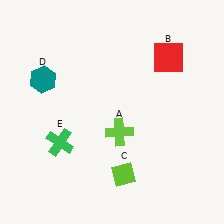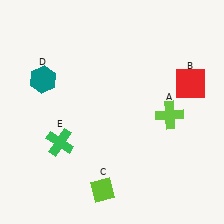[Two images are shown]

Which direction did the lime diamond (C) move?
The lime diamond (C) moved left.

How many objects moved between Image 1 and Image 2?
3 objects moved between the two images.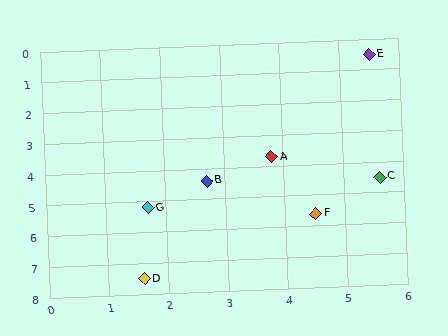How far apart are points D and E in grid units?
Points D and E are about 8.0 grid units apart.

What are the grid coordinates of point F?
Point F is at approximately (4.5, 5.6).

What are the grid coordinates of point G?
Point G is at approximately (1.7, 5.2).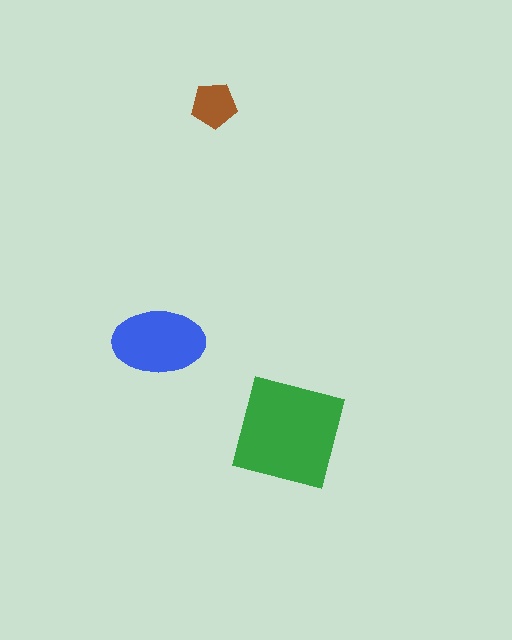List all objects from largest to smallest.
The green square, the blue ellipse, the brown pentagon.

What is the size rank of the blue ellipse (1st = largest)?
2nd.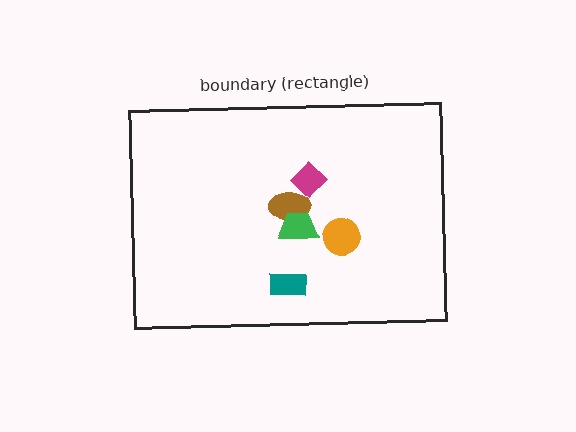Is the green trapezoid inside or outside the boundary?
Inside.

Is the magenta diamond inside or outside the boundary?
Inside.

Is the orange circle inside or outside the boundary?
Inside.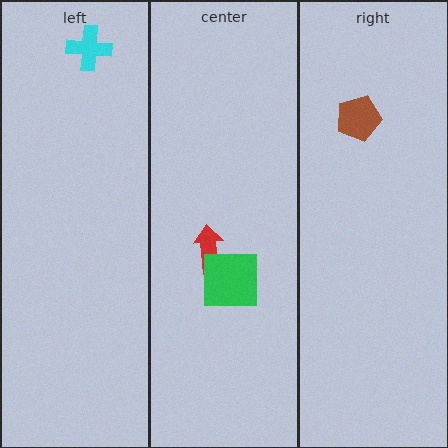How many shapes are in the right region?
1.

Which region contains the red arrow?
The center region.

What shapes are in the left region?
The cyan cross.